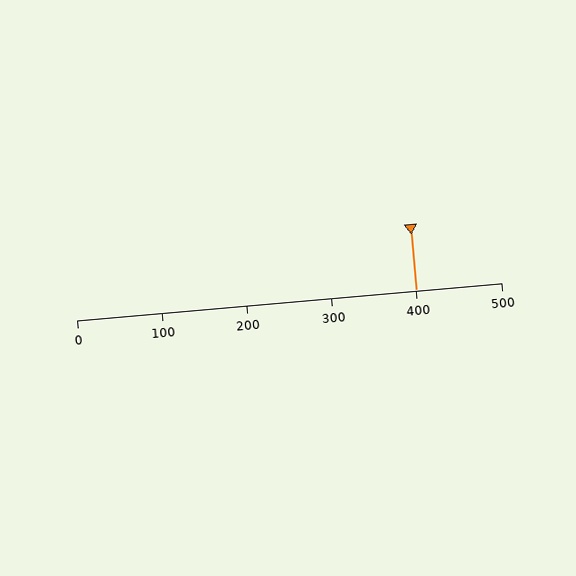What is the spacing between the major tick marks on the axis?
The major ticks are spaced 100 apart.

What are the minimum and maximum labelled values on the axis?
The axis runs from 0 to 500.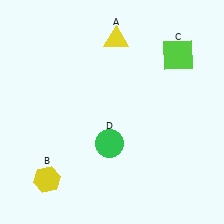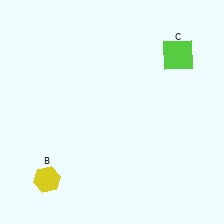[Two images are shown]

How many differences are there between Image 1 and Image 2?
There are 2 differences between the two images.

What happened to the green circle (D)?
The green circle (D) was removed in Image 2. It was in the bottom-left area of Image 1.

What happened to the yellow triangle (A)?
The yellow triangle (A) was removed in Image 2. It was in the top-right area of Image 1.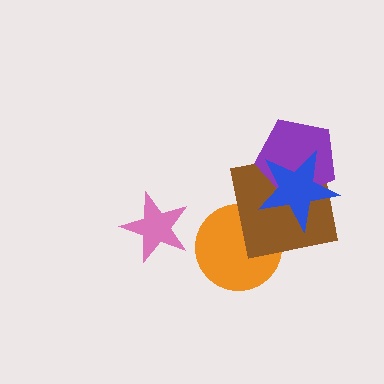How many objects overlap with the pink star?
0 objects overlap with the pink star.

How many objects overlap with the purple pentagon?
2 objects overlap with the purple pentagon.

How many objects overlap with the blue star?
2 objects overlap with the blue star.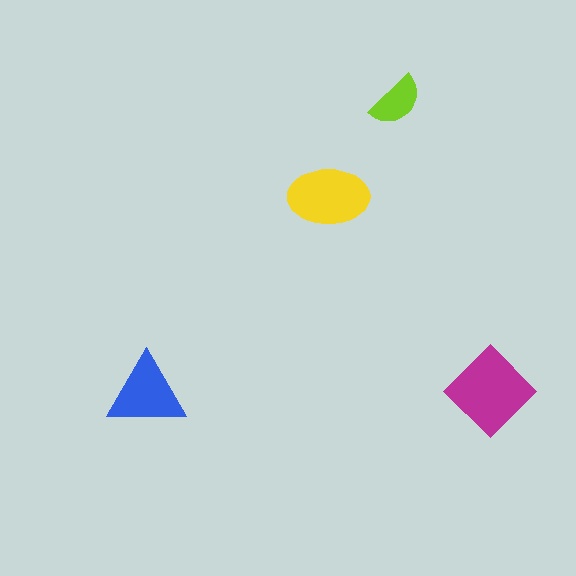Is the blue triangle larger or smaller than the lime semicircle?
Larger.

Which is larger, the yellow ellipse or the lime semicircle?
The yellow ellipse.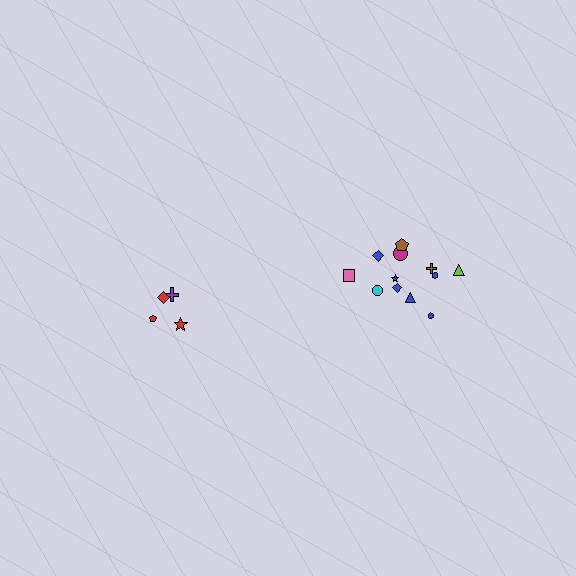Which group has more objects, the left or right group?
The right group.